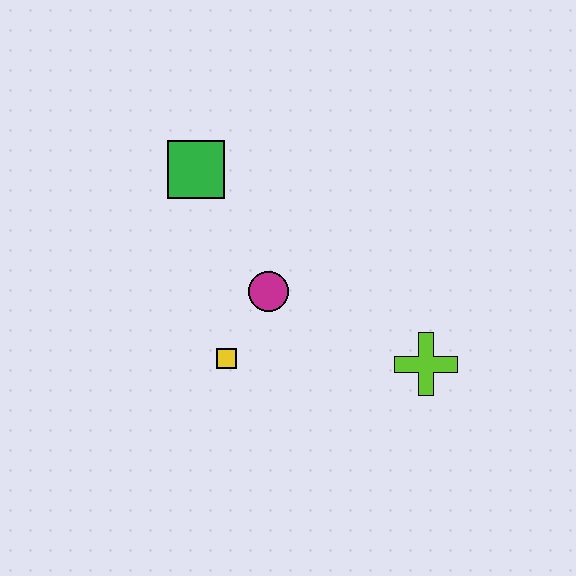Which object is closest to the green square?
The magenta circle is closest to the green square.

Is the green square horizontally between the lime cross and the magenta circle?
No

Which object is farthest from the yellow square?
The lime cross is farthest from the yellow square.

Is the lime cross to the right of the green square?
Yes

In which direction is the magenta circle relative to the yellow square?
The magenta circle is above the yellow square.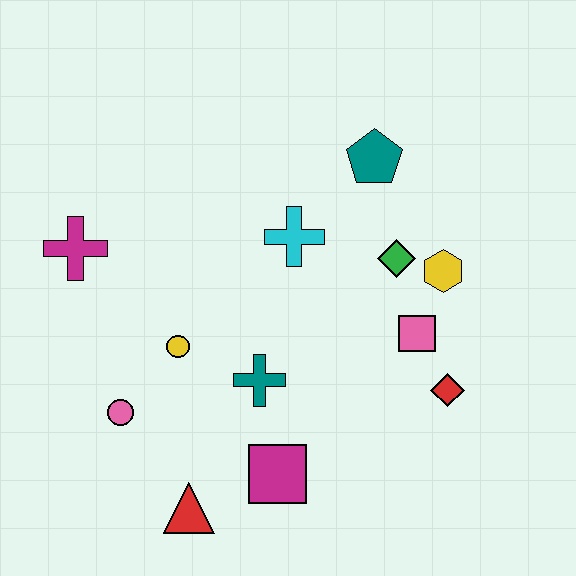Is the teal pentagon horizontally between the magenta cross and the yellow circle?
No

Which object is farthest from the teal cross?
The teal pentagon is farthest from the teal cross.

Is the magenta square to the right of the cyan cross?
No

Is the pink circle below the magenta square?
No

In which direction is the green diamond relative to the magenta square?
The green diamond is above the magenta square.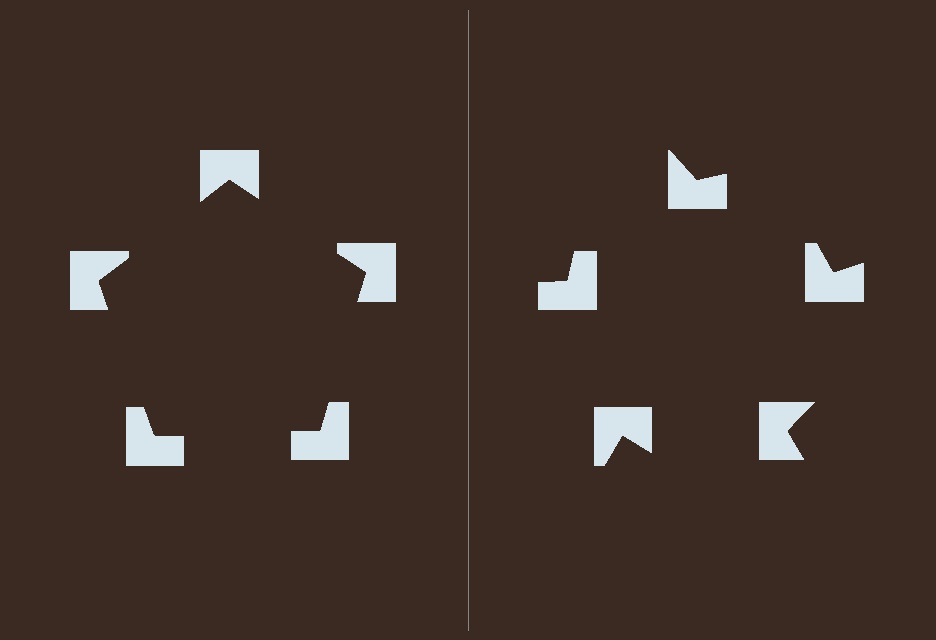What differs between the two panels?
The notched squares are positioned identically on both sides; only the wedge orientations differ. On the left they align to a pentagon; on the right they are misaligned.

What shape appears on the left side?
An illusory pentagon.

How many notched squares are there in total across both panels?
10 — 5 on each side.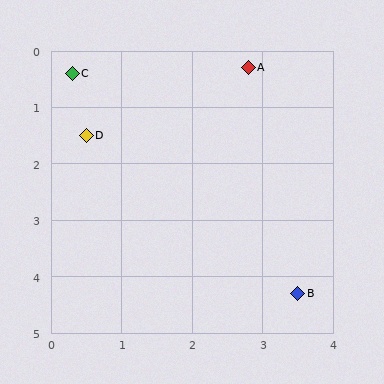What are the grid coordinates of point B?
Point B is at approximately (3.5, 4.3).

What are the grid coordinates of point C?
Point C is at approximately (0.3, 0.4).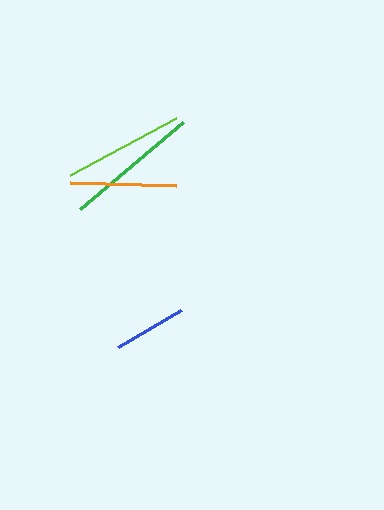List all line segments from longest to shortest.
From longest to shortest: green, lime, orange, blue.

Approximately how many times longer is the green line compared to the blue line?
The green line is approximately 1.8 times the length of the blue line.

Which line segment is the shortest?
The blue line is the shortest at approximately 73 pixels.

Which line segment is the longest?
The green line is the longest at approximately 135 pixels.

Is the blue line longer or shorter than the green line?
The green line is longer than the blue line.